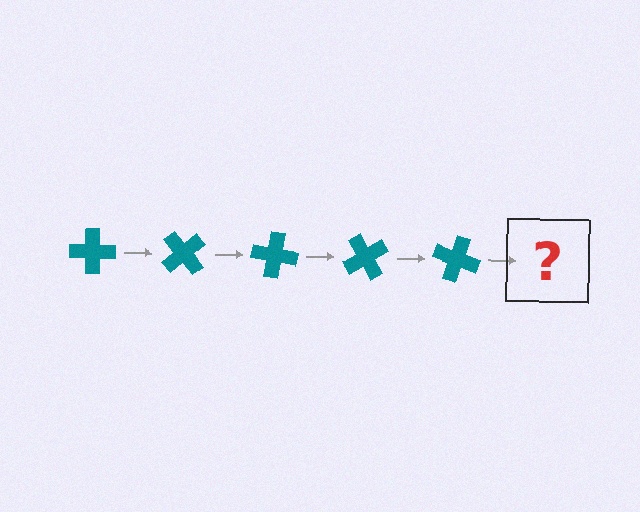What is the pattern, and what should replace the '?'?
The pattern is that the cross rotates 50 degrees each step. The '?' should be a teal cross rotated 250 degrees.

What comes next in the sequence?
The next element should be a teal cross rotated 250 degrees.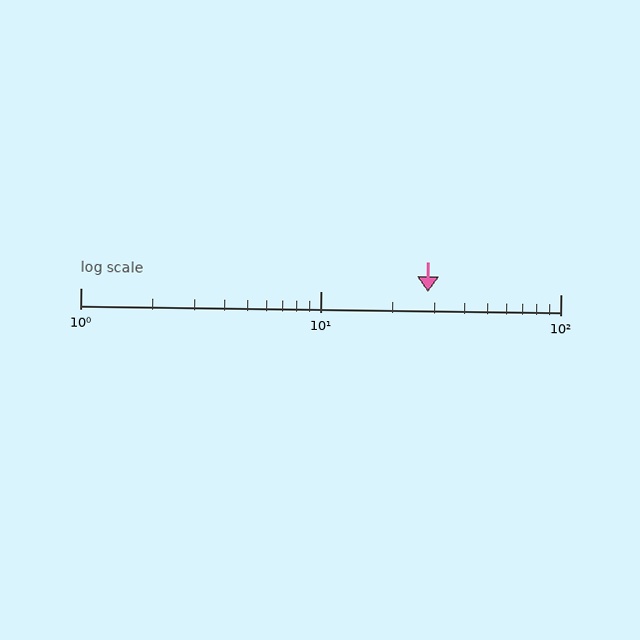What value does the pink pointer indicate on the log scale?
The pointer indicates approximately 28.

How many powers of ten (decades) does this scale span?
The scale spans 2 decades, from 1 to 100.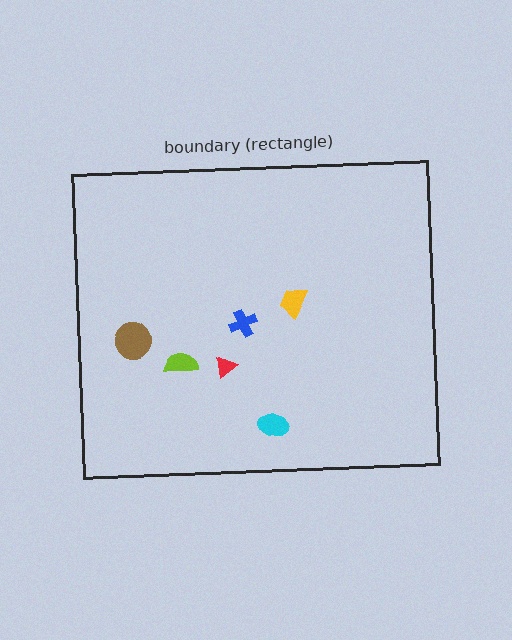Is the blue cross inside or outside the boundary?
Inside.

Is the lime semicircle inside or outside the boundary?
Inside.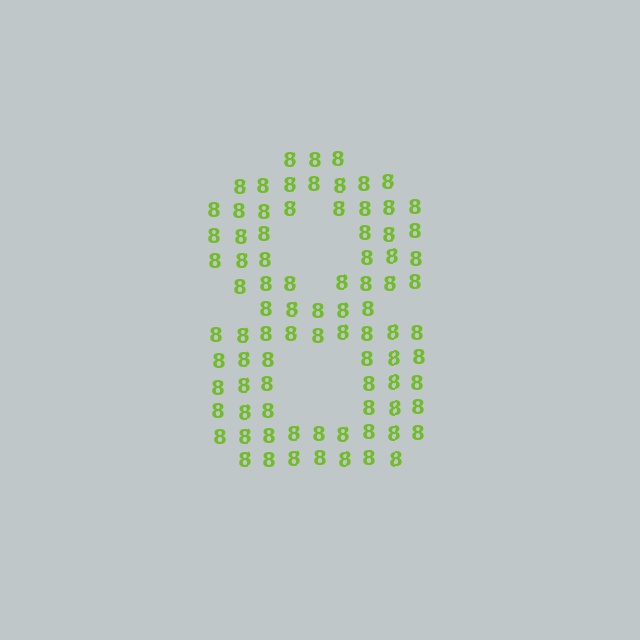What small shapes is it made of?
It is made of small digit 8's.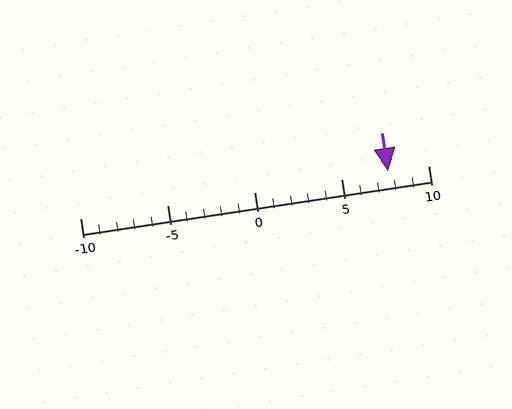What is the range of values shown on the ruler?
The ruler shows values from -10 to 10.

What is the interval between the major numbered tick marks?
The major tick marks are spaced 5 units apart.